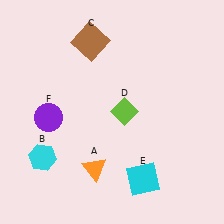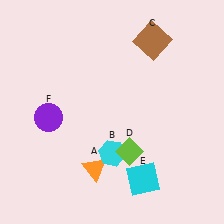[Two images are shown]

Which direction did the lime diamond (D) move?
The lime diamond (D) moved down.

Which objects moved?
The objects that moved are: the cyan hexagon (B), the brown square (C), the lime diamond (D).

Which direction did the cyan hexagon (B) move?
The cyan hexagon (B) moved right.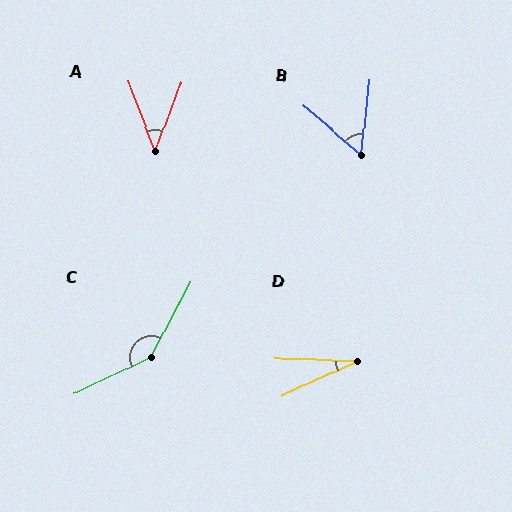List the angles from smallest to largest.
D (26°), A (42°), B (56°), C (143°).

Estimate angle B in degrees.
Approximately 56 degrees.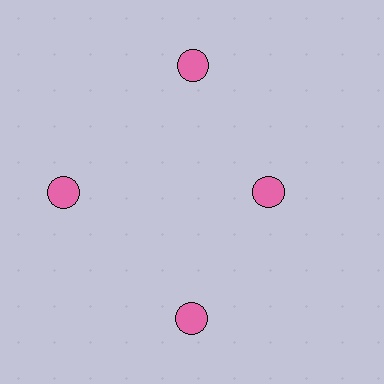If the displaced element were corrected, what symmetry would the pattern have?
It would have 4-fold rotational symmetry — the pattern would map onto itself every 90 degrees.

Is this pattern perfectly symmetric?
No. The 4 pink circles are arranged in a ring, but one element near the 3 o'clock position is pulled inward toward the center, breaking the 4-fold rotational symmetry.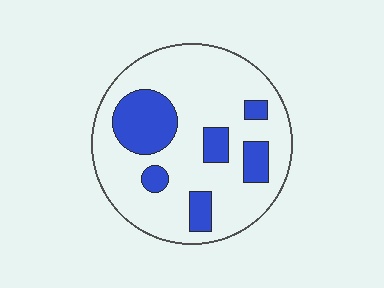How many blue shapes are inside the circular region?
6.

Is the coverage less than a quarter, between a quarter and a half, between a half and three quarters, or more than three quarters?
Less than a quarter.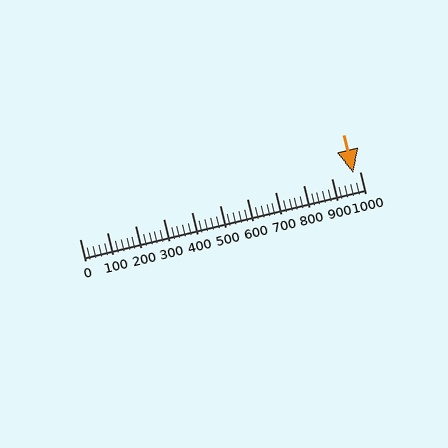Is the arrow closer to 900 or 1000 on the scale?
The arrow is closer to 1000.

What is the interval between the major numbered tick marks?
The major tick marks are spaced 100 units apart.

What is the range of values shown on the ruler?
The ruler shows values from 0 to 1000.